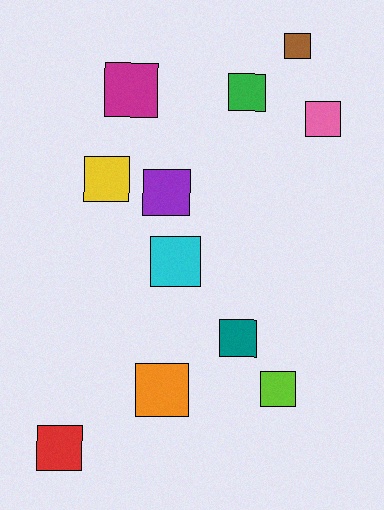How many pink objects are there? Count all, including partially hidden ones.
There is 1 pink object.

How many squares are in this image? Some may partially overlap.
There are 11 squares.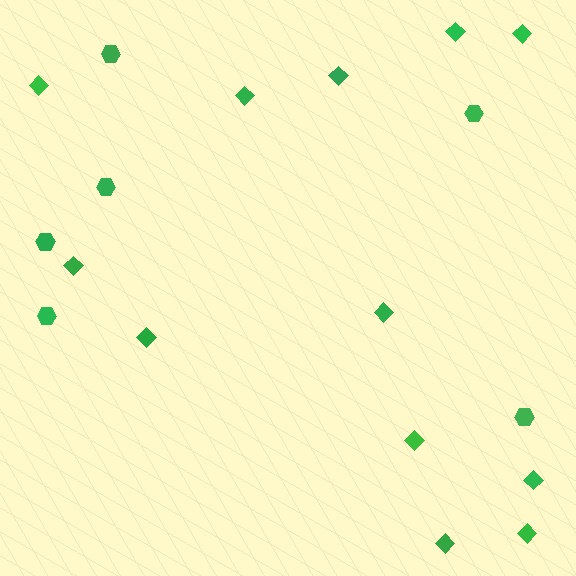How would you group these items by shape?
There are 2 groups: one group of diamonds (12) and one group of hexagons (6).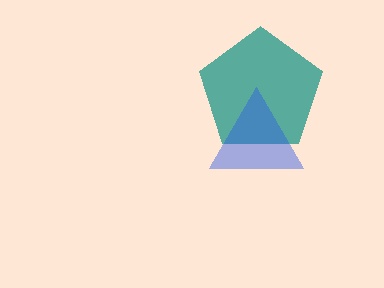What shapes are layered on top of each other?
The layered shapes are: a teal pentagon, a blue triangle.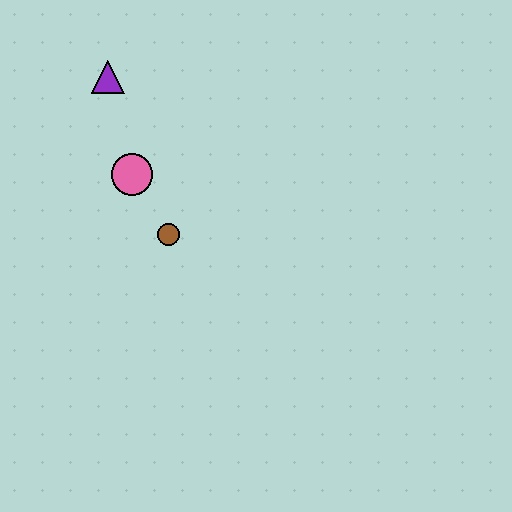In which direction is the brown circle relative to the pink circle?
The brown circle is below the pink circle.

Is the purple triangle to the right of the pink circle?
No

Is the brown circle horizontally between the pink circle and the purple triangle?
No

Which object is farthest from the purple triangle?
The brown circle is farthest from the purple triangle.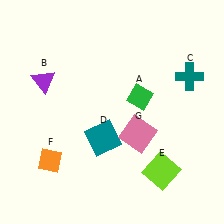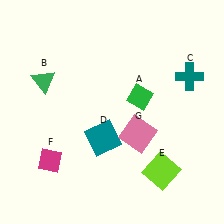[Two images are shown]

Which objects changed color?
B changed from purple to green. F changed from orange to magenta.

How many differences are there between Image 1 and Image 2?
There are 2 differences between the two images.